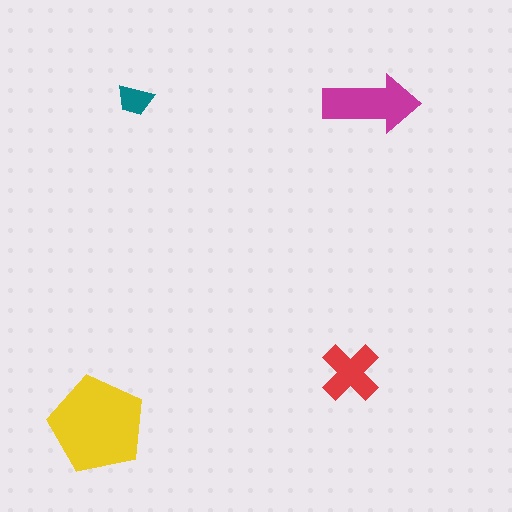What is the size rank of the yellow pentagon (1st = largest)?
1st.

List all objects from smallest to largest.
The teal trapezoid, the red cross, the magenta arrow, the yellow pentagon.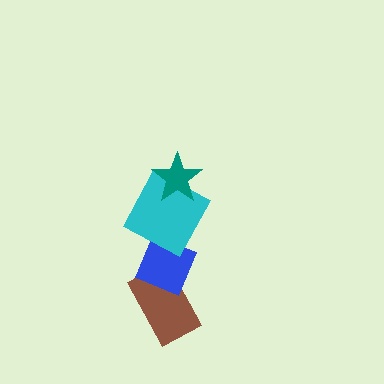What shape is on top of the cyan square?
The teal star is on top of the cyan square.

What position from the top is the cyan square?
The cyan square is 2nd from the top.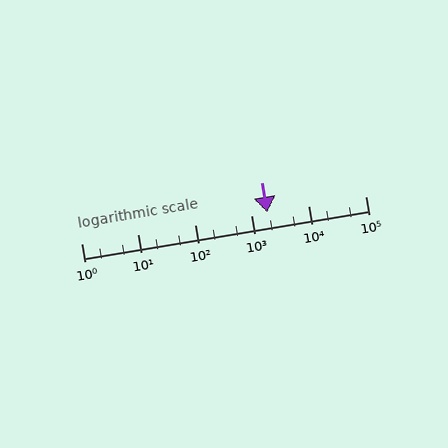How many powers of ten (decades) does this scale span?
The scale spans 5 decades, from 1 to 100000.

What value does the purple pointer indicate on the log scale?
The pointer indicates approximately 1900.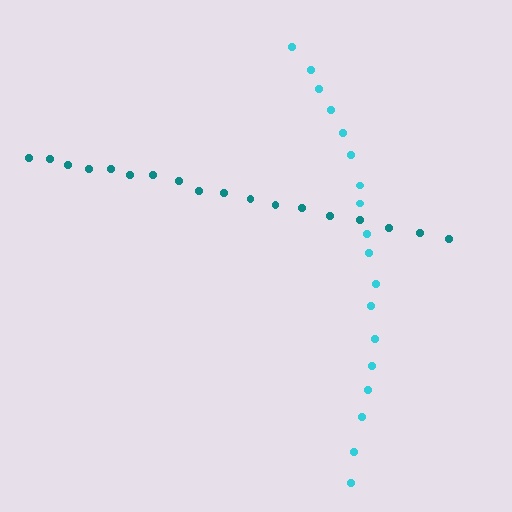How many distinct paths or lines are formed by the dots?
There are 2 distinct paths.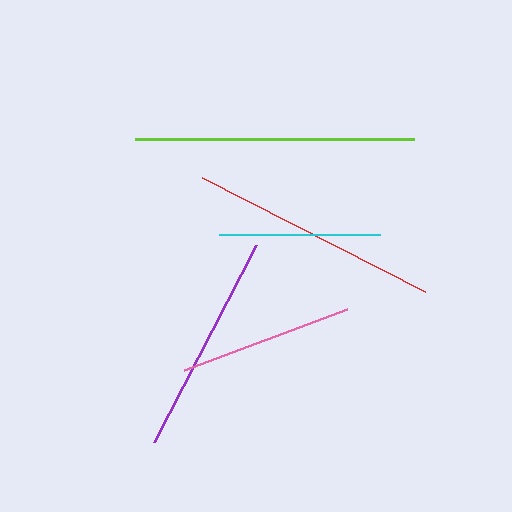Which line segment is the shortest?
The cyan line is the shortest at approximately 162 pixels.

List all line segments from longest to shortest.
From longest to shortest: lime, red, purple, pink, cyan.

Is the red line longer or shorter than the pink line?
The red line is longer than the pink line.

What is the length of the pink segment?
The pink segment is approximately 174 pixels long.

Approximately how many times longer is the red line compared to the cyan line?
The red line is approximately 1.5 times the length of the cyan line.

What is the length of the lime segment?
The lime segment is approximately 278 pixels long.